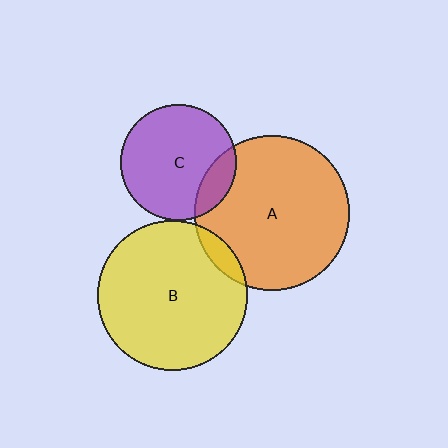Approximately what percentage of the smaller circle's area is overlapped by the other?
Approximately 5%.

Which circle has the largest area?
Circle A (orange).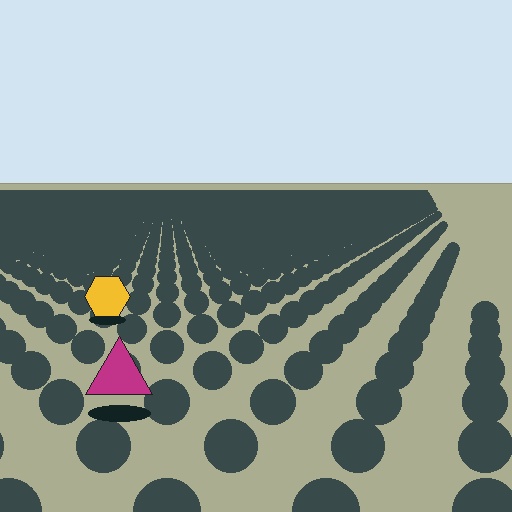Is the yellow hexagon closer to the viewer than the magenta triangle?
No. The magenta triangle is closer — you can tell from the texture gradient: the ground texture is coarser near it.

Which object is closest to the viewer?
The magenta triangle is closest. The texture marks near it are larger and more spread out.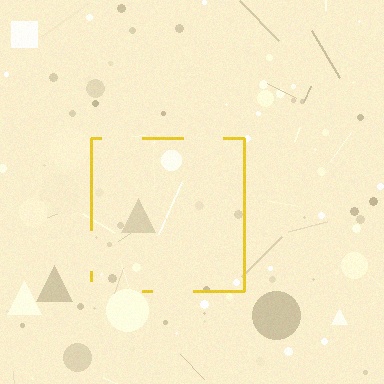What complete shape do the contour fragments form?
The contour fragments form a square.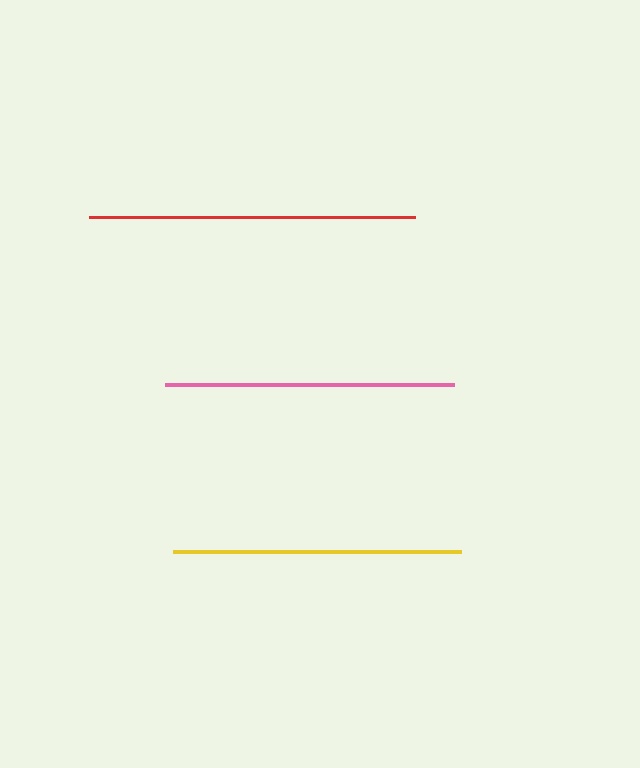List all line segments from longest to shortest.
From longest to shortest: red, pink, yellow.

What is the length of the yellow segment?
The yellow segment is approximately 288 pixels long.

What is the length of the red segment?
The red segment is approximately 326 pixels long.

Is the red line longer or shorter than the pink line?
The red line is longer than the pink line.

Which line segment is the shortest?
The yellow line is the shortest at approximately 288 pixels.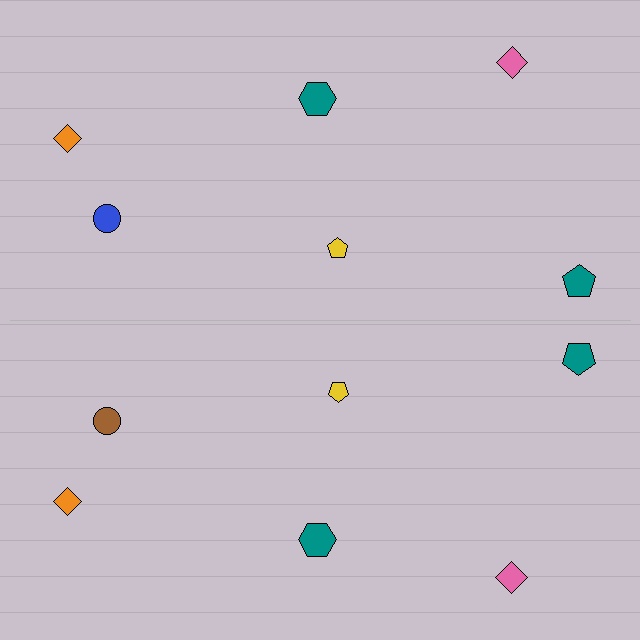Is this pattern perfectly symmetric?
No, the pattern is not perfectly symmetric. The brown circle on the bottom side breaks the symmetry — its mirror counterpart is blue.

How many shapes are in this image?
There are 12 shapes in this image.